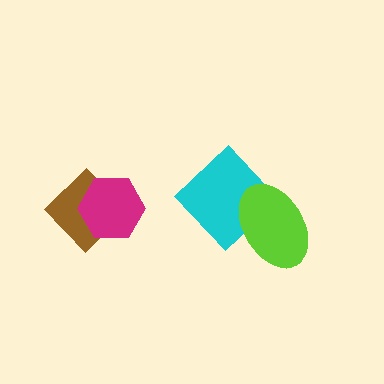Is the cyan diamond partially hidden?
Yes, it is partially covered by another shape.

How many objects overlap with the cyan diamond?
1 object overlaps with the cyan diamond.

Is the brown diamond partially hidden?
Yes, it is partially covered by another shape.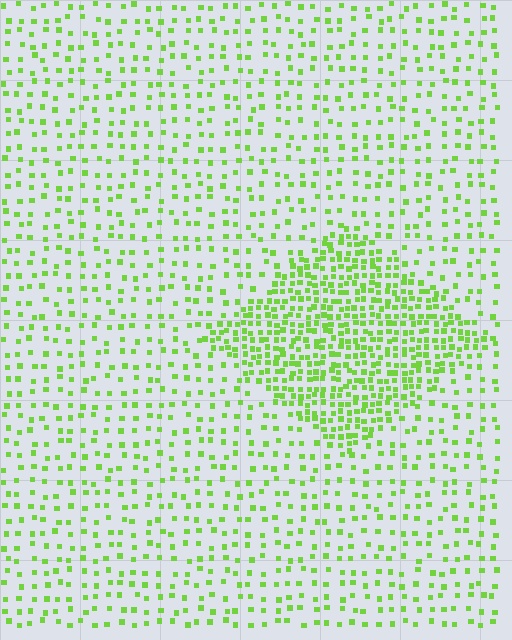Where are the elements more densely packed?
The elements are more densely packed inside the diamond boundary.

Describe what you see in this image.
The image contains small lime elements arranged at two different densities. A diamond-shaped region is visible where the elements are more densely packed than the surrounding area.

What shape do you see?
I see a diamond.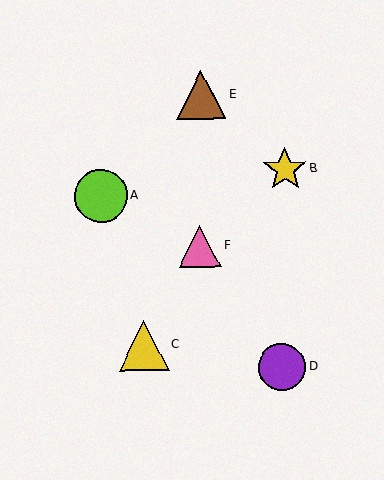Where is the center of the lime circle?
The center of the lime circle is at (101, 196).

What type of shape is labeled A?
Shape A is a lime circle.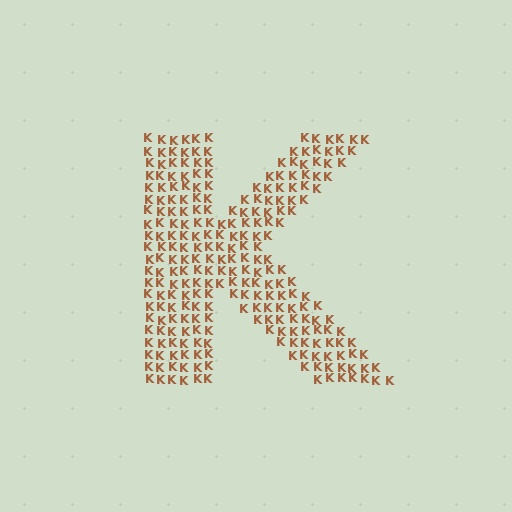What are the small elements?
The small elements are letter K's.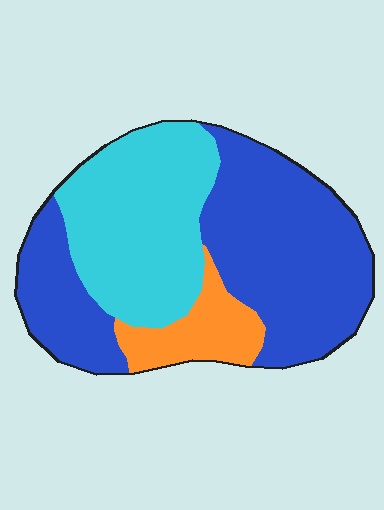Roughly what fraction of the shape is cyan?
Cyan covers around 35% of the shape.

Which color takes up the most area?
Blue, at roughly 55%.